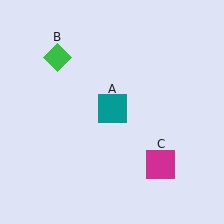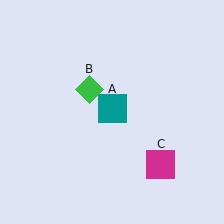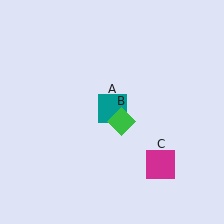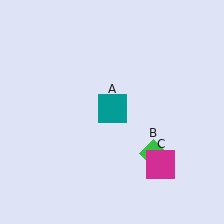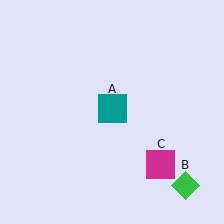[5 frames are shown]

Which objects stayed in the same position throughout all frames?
Teal square (object A) and magenta square (object C) remained stationary.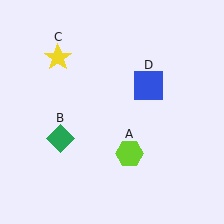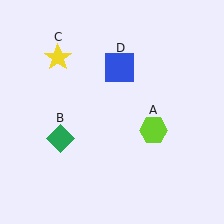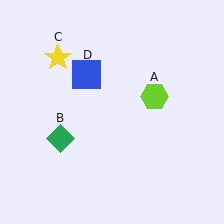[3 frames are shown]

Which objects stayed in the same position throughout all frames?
Green diamond (object B) and yellow star (object C) remained stationary.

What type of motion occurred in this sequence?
The lime hexagon (object A), blue square (object D) rotated counterclockwise around the center of the scene.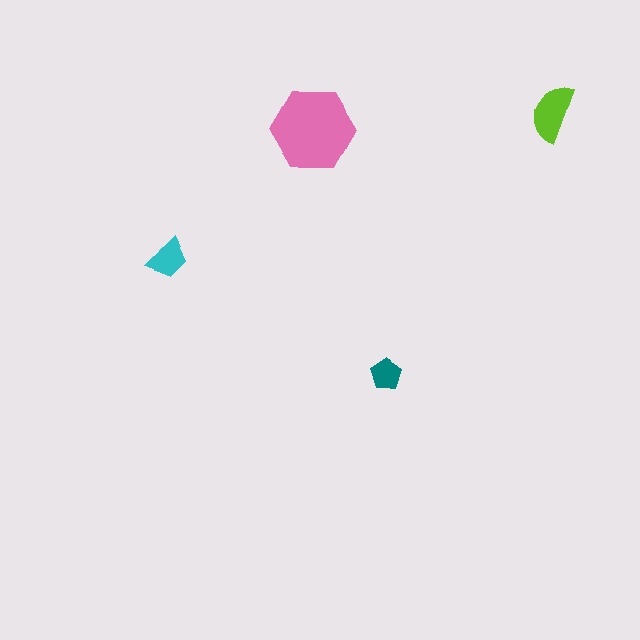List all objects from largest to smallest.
The pink hexagon, the lime semicircle, the cyan trapezoid, the teal pentagon.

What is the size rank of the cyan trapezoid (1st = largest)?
3rd.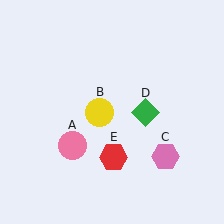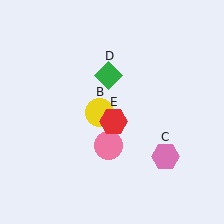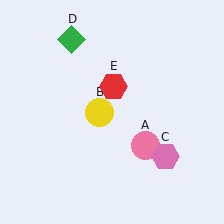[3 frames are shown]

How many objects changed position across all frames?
3 objects changed position: pink circle (object A), green diamond (object D), red hexagon (object E).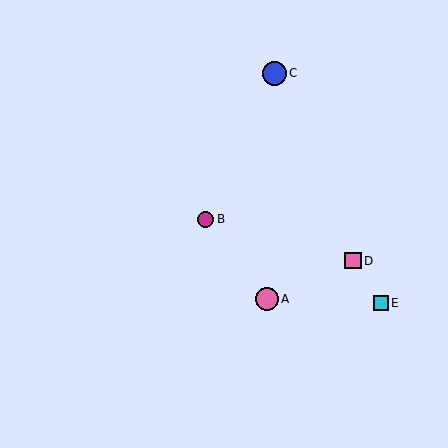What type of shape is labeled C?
Shape C is a blue circle.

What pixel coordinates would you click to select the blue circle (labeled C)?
Click at (274, 73) to select the blue circle C.